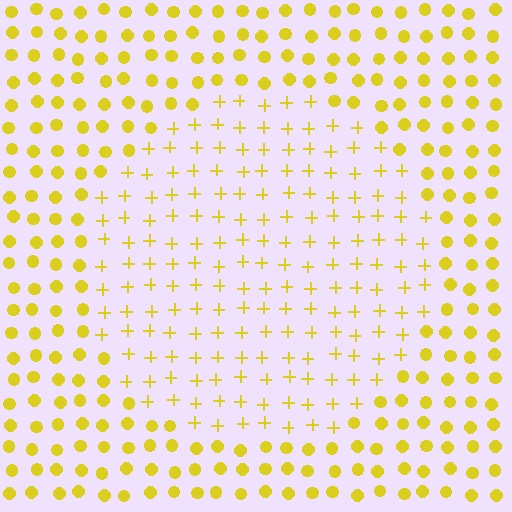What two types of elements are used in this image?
The image uses plus signs inside the circle region and circles outside it.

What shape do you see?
I see a circle.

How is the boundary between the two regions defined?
The boundary is defined by a change in element shape: plus signs inside vs. circles outside. All elements share the same color and spacing.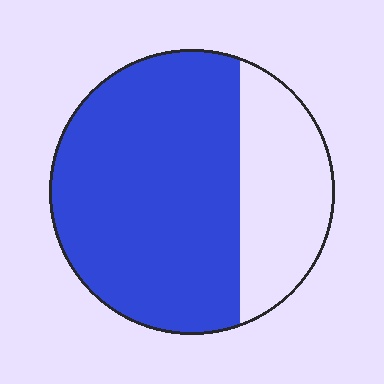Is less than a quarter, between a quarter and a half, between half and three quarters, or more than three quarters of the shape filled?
Between half and three quarters.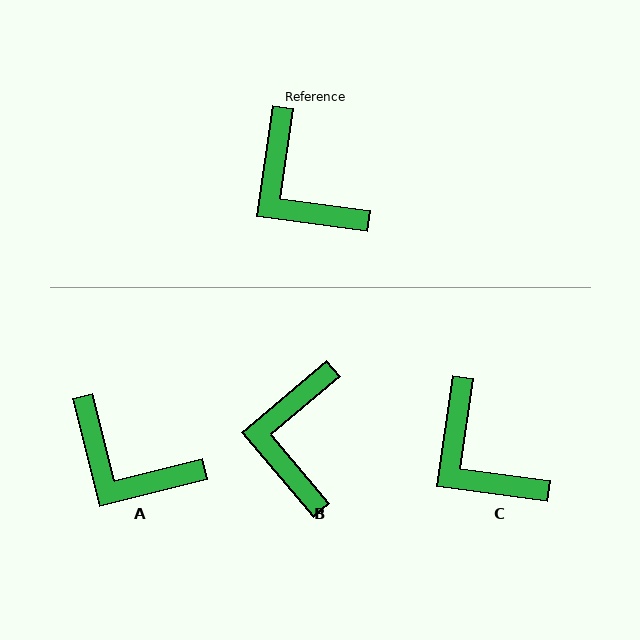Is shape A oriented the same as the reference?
No, it is off by about 22 degrees.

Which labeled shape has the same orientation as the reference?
C.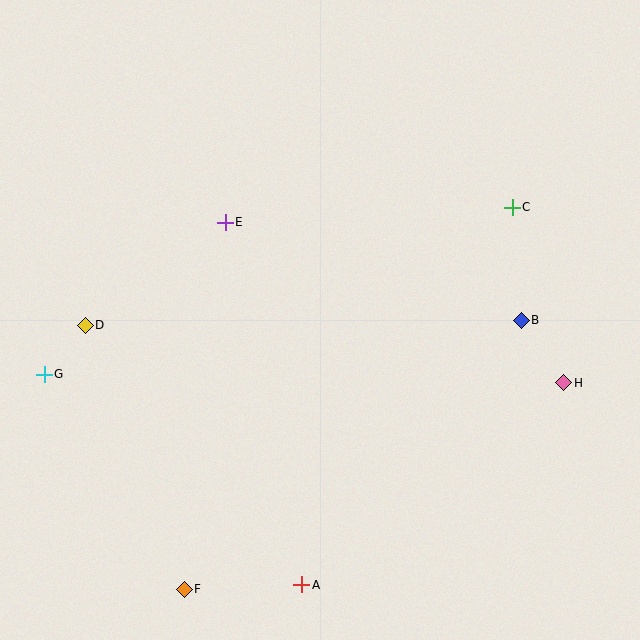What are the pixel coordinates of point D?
Point D is at (85, 325).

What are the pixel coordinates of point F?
Point F is at (184, 589).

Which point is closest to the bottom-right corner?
Point H is closest to the bottom-right corner.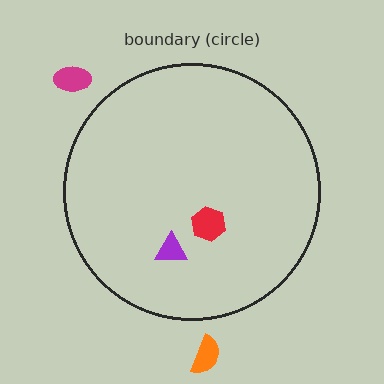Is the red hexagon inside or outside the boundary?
Inside.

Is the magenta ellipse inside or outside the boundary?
Outside.